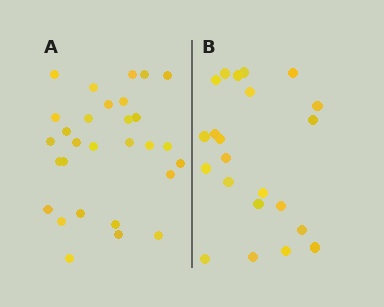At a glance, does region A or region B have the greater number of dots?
Region A (the left region) has more dots.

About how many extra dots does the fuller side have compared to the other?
Region A has roughly 8 or so more dots than region B.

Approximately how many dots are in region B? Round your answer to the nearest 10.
About 20 dots. (The exact count is 22, which rounds to 20.)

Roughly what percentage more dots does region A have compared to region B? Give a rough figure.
About 30% more.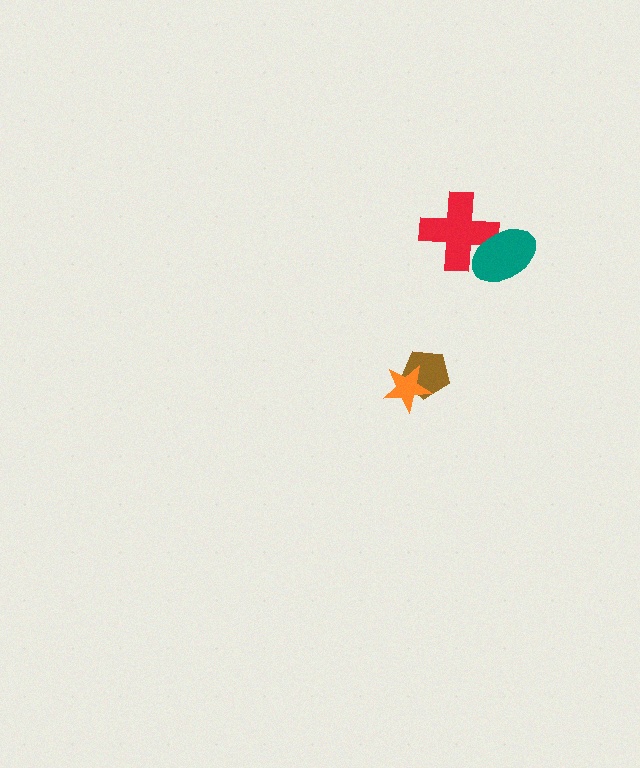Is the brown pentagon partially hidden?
Yes, it is partially covered by another shape.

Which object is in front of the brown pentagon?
The orange star is in front of the brown pentagon.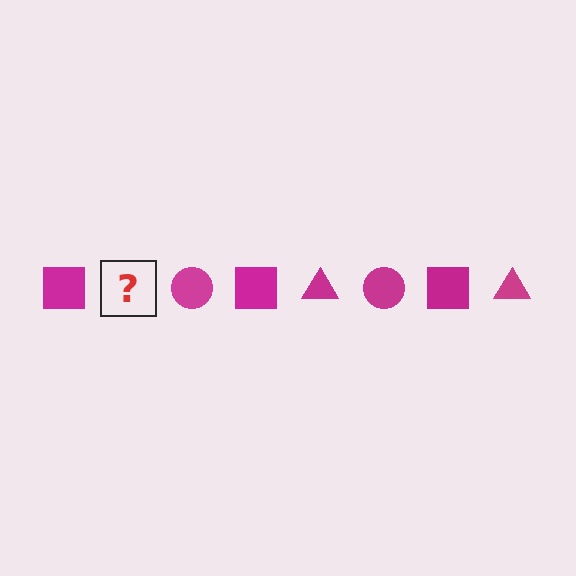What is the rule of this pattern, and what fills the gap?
The rule is that the pattern cycles through square, triangle, circle shapes in magenta. The gap should be filled with a magenta triangle.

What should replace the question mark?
The question mark should be replaced with a magenta triangle.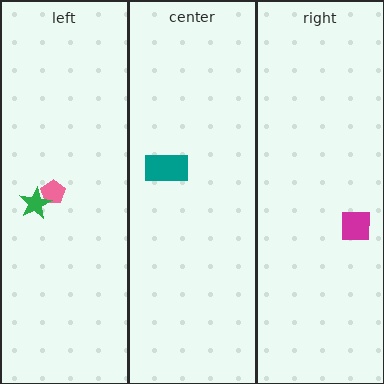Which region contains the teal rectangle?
The center region.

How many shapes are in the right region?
1.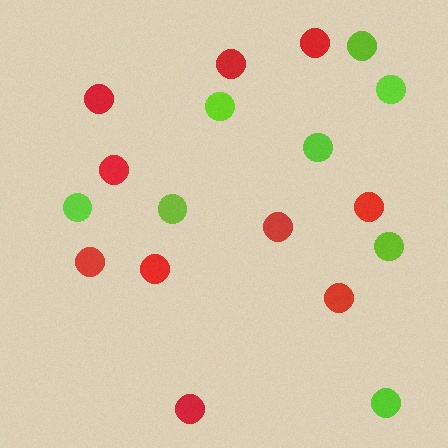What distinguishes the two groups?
There are 2 groups: one group of lime circles (8) and one group of red circles (10).